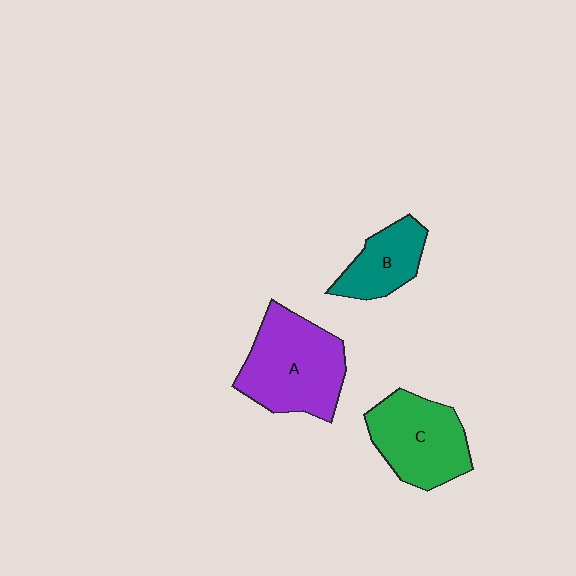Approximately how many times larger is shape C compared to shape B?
Approximately 1.5 times.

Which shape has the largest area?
Shape A (purple).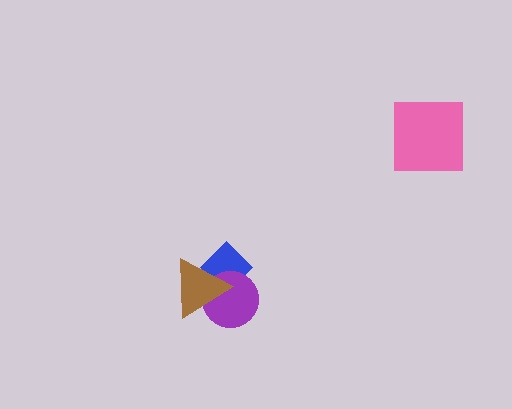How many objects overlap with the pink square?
0 objects overlap with the pink square.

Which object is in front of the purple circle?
The brown triangle is in front of the purple circle.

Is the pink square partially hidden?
No, no other shape covers it.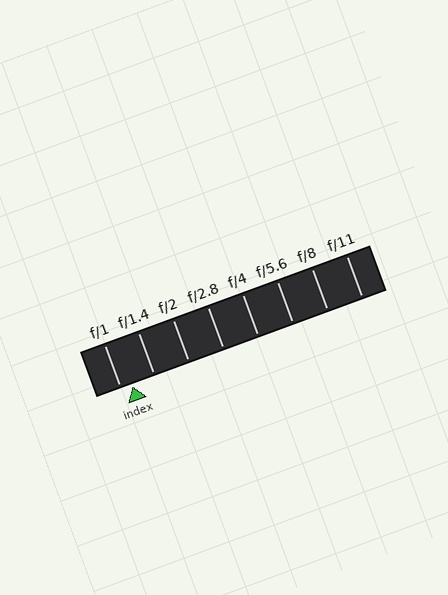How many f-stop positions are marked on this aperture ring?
There are 8 f-stop positions marked.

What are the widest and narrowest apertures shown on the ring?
The widest aperture shown is f/1 and the narrowest is f/11.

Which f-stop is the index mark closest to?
The index mark is closest to f/1.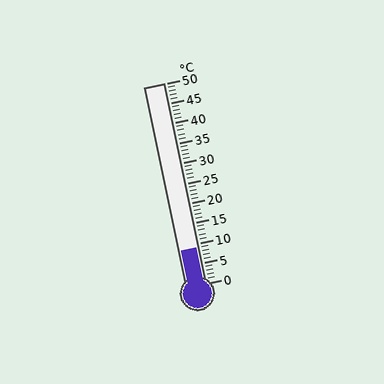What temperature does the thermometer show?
The thermometer shows approximately 9°C.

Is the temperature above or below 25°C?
The temperature is below 25°C.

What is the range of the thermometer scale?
The thermometer scale ranges from 0°C to 50°C.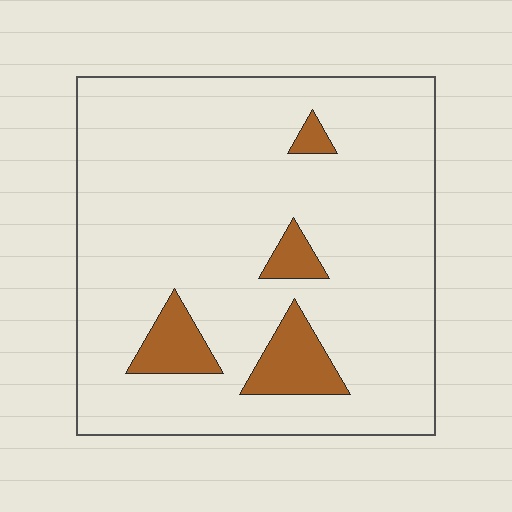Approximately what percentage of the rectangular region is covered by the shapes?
Approximately 10%.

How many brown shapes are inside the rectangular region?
4.